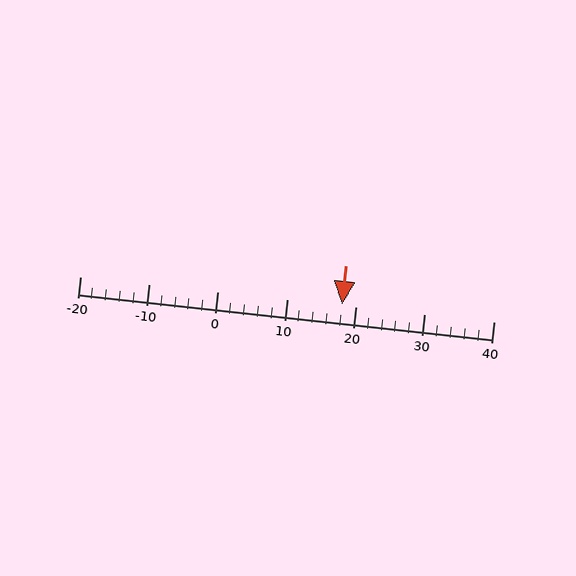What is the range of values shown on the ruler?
The ruler shows values from -20 to 40.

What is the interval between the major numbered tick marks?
The major tick marks are spaced 10 units apart.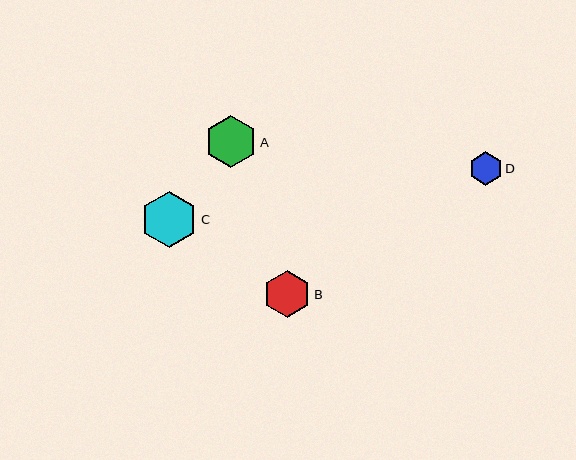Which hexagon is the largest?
Hexagon C is the largest with a size of approximately 57 pixels.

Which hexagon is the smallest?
Hexagon D is the smallest with a size of approximately 33 pixels.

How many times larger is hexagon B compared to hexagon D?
Hexagon B is approximately 1.4 times the size of hexagon D.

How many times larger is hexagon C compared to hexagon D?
Hexagon C is approximately 1.7 times the size of hexagon D.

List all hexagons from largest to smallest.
From largest to smallest: C, A, B, D.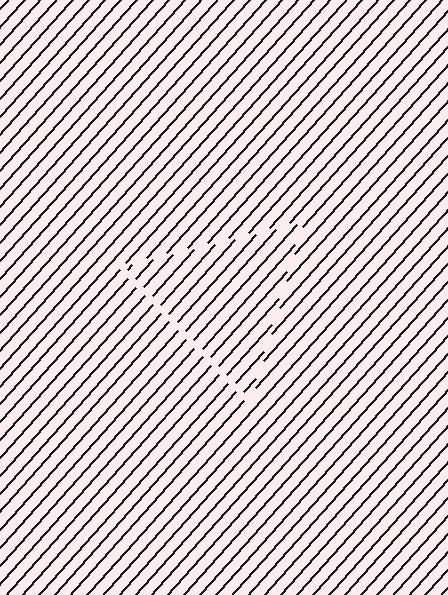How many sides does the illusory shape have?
3 sides — the line-ends trace a triangle.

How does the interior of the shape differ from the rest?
The interior of the shape contains the same grating, shifted by half a period — the contour is defined by the phase discontinuity where line-ends from the inner and outer gratings abut.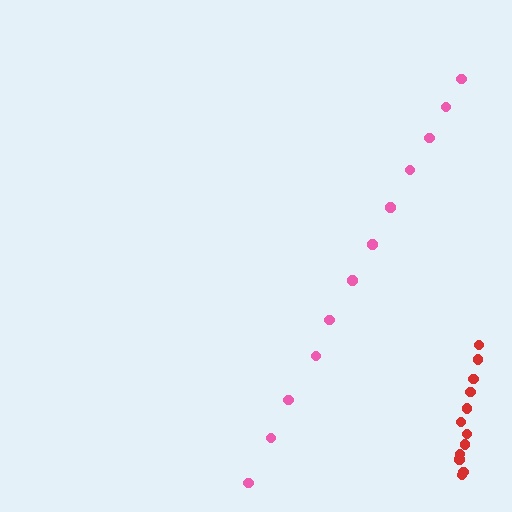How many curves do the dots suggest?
There are 2 distinct paths.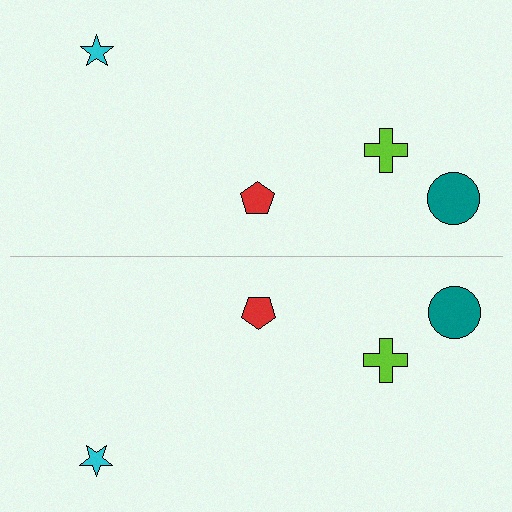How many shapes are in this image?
There are 8 shapes in this image.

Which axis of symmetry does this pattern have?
The pattern has a horizontal axis of symmetry running through the center of the image.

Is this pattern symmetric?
Yes, this pattern has bilateral (reflection) symmetry.